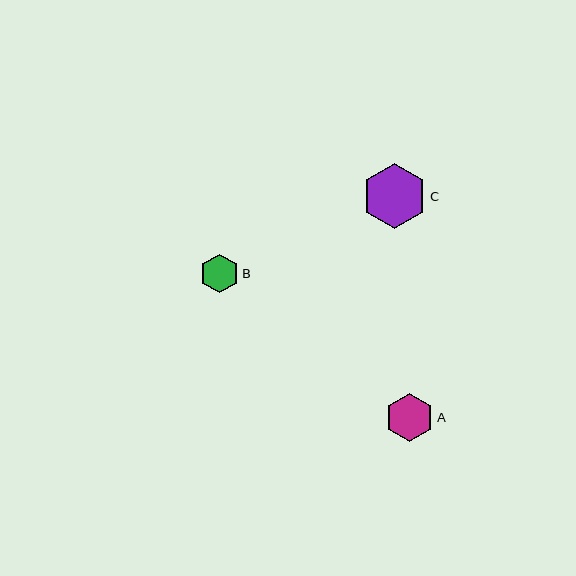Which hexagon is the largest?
Hexagon C is the largest with a size of approximately 65 pixels.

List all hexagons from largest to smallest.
From largest to smallest: C, A, B.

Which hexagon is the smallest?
Hexagon B is the smallest with a size of approximately 38 pixels.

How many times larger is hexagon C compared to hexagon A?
Hexagon C is approximately 1.4 times the size of hexagon A.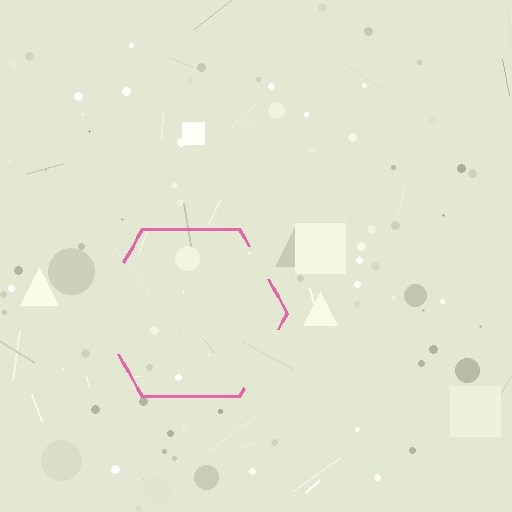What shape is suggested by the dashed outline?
The dashed outline suggests a hexagon.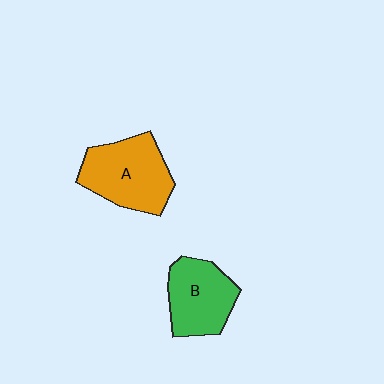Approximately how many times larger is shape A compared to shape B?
Approximately 1.2 times.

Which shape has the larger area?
Shape A (orange).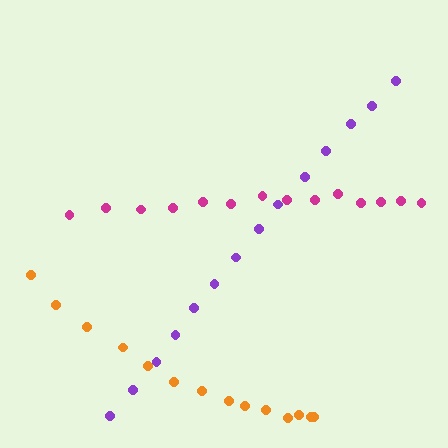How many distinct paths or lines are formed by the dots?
There are 3 distinct paths.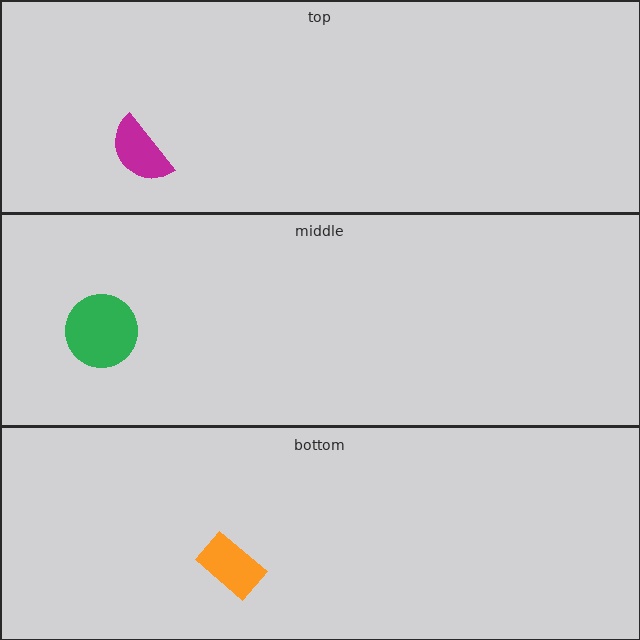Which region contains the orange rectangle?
The bottom region.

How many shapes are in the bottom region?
1.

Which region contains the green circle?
The middle region.